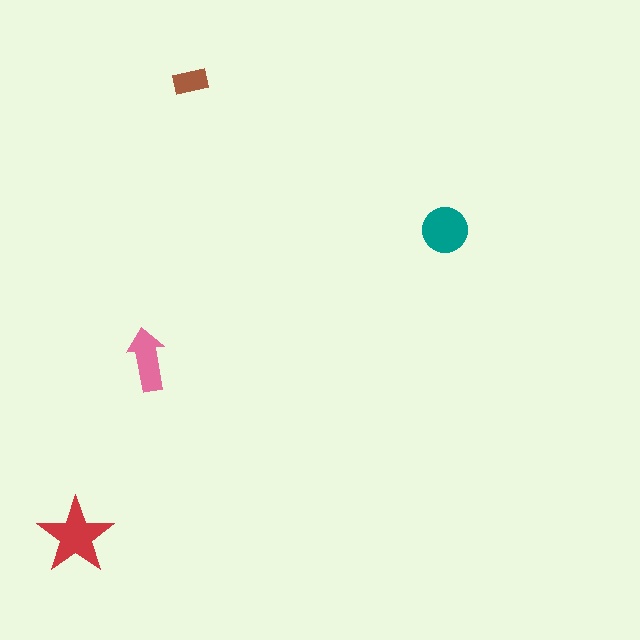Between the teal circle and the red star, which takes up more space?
The red star.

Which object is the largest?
The red star.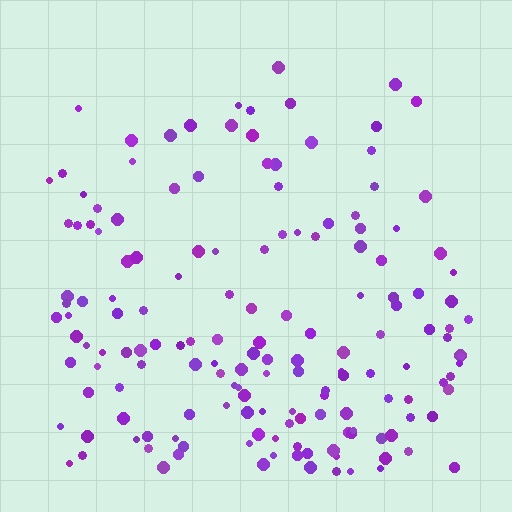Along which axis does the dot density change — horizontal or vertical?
Vertical.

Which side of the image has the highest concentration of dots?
The bottom.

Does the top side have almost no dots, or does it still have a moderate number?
Still a moderate number, just noticeably fewer than the bottom.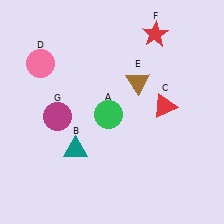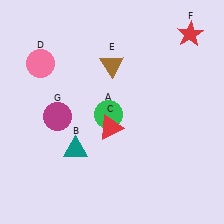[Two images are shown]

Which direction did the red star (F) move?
The red star (F) moved right.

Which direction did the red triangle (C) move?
The red triangle (C) moved left.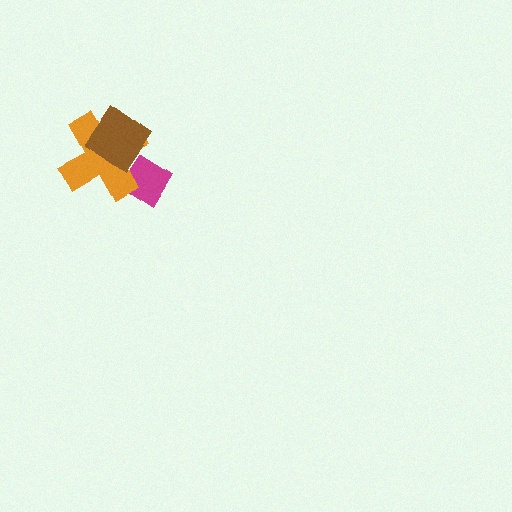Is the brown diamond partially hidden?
No, no other shape covers it.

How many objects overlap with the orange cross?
2 objects overlap with the orange cross.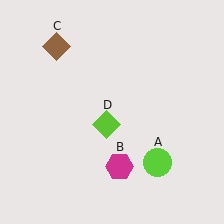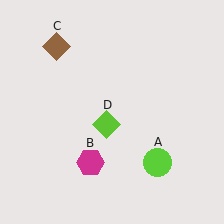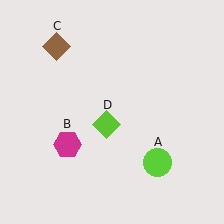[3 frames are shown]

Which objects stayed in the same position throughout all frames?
Lime circle (object A) and brown diamond (object C) and lime diamond (object D) remained stationary.